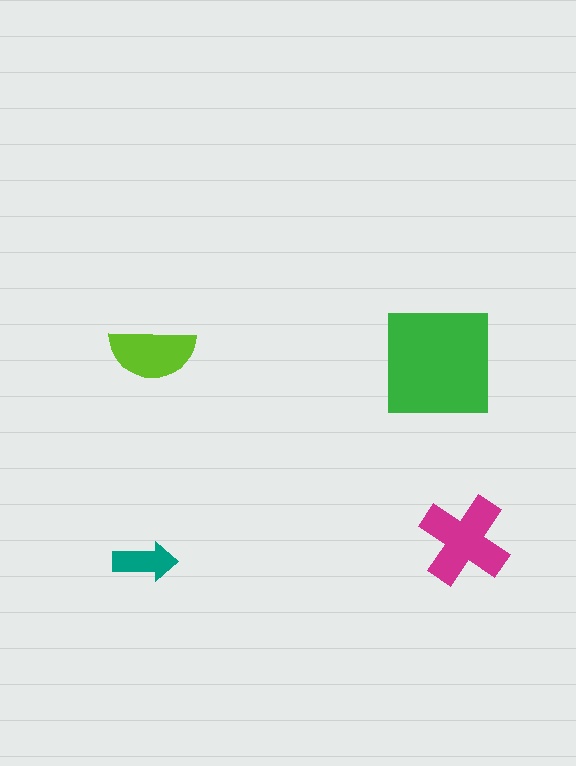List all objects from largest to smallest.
The green square, the magenta cross, the lime semicircle, the teal arrow.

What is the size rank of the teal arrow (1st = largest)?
4th.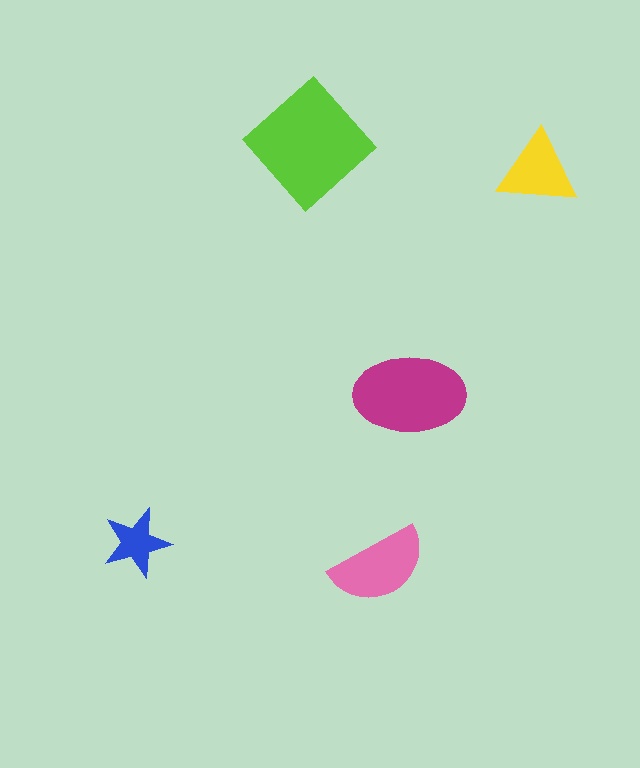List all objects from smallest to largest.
The blue star, the yellow triangle, the pink semicircle, the magenta ellipse, the lime diamond.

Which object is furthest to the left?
The blue star is leftmost.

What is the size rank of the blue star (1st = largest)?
5th.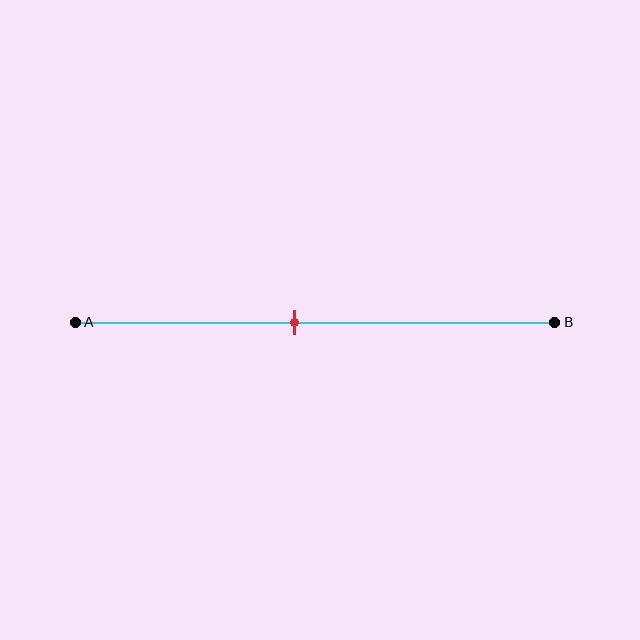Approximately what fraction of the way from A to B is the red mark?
The red mark is approximately 45% of the way from A to B.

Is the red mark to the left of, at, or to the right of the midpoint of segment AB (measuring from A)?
The red mark is to the left of the midpoint of segment AB.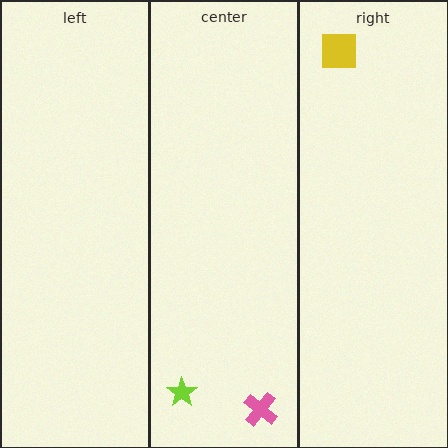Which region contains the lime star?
The center region.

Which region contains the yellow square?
The right region.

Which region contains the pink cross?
The center region.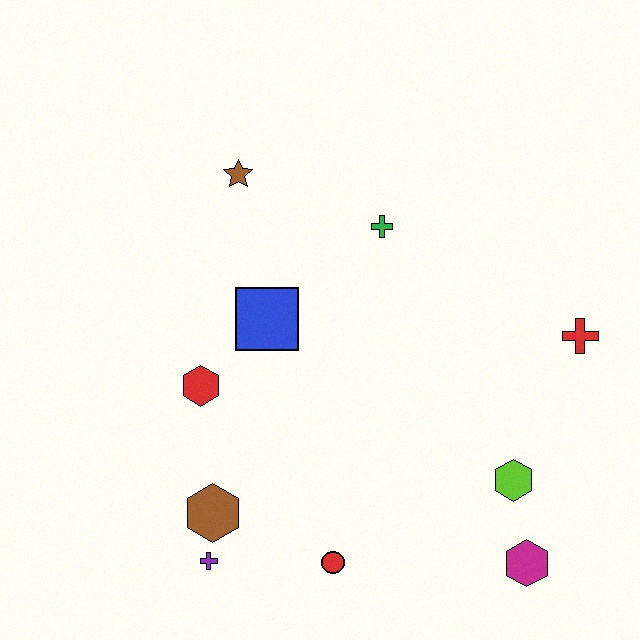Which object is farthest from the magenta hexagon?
The brown star is farthest from the magenta hexagon.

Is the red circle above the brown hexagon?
No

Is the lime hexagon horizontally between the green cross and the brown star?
No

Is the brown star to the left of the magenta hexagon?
Yes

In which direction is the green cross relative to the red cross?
The green cross is to the left of the red cross.